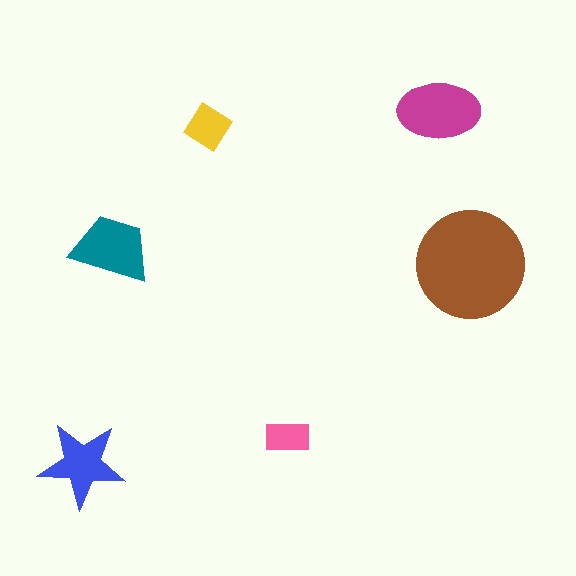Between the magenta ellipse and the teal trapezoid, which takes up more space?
The magenta ellipse.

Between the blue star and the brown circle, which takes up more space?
The brown circle.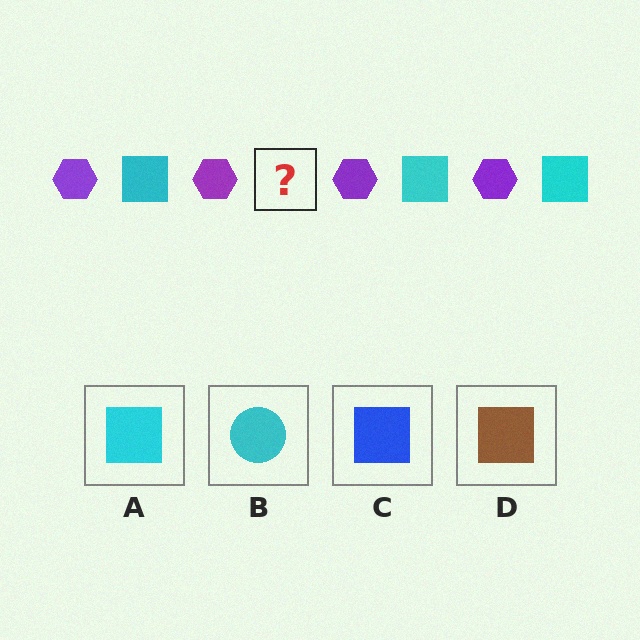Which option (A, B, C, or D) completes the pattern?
A.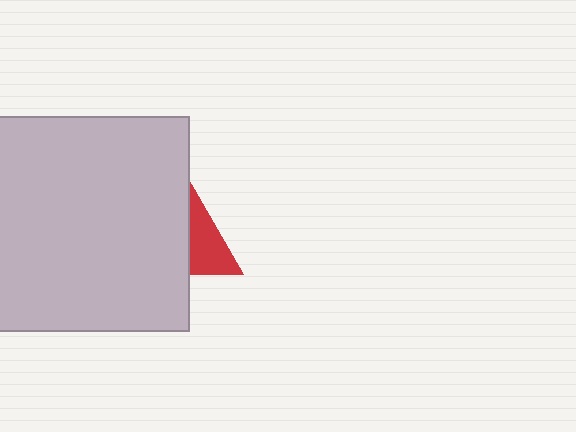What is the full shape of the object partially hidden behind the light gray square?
The partially hidden object is a red triangle.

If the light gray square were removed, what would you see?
You would see the complete red triangle.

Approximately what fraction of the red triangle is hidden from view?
Roughly 59% of the red triangle is hidden behind the light gray square.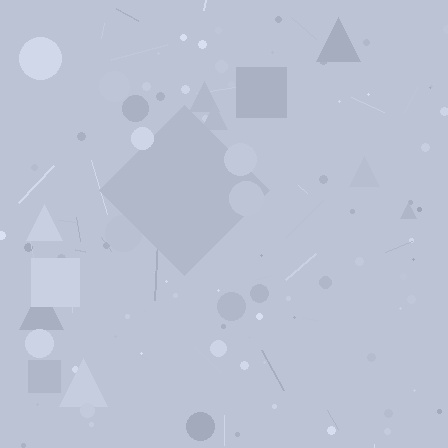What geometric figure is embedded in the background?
A diamond is embedded in the background.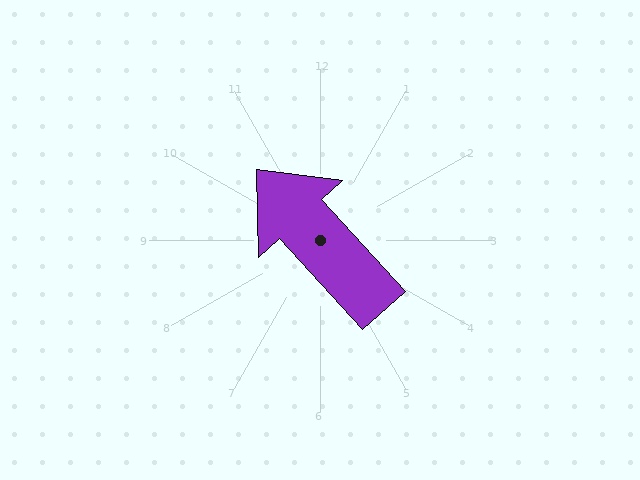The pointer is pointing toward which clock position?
Roughly 11 o'clock.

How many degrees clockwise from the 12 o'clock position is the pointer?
Approximately 318 degrees.